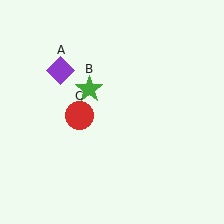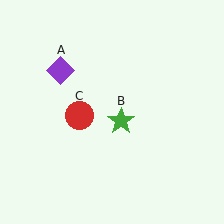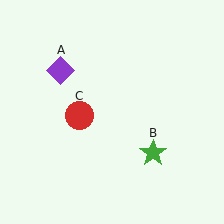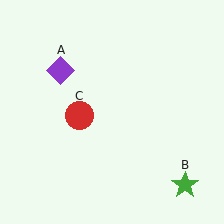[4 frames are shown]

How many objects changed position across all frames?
1 object changed position: green star (object B).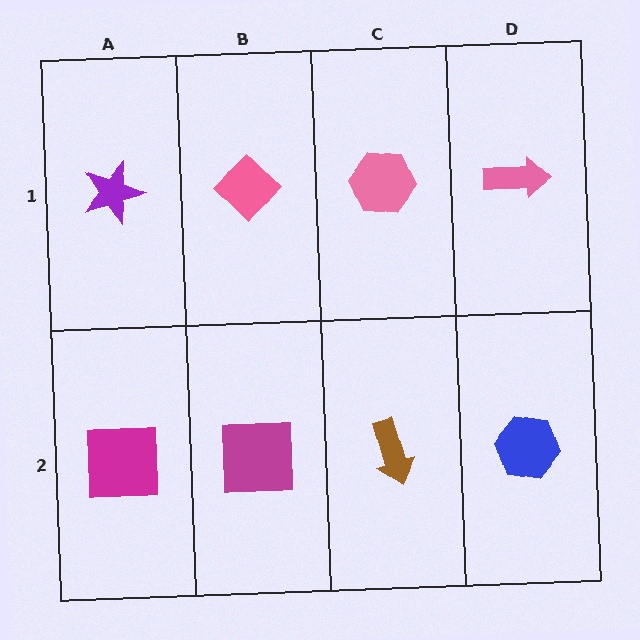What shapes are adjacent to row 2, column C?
A pink hexagon (row 1, column C), a magenta square (row 2, column B), a blue hexagon (row 2, column D).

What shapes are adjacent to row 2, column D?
A pink arrow (row 1, column D), a brown arrow (row 2, column C).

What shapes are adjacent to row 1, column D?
A blue hexagon (row 2, column D), a pink hexagon (row 1, column C).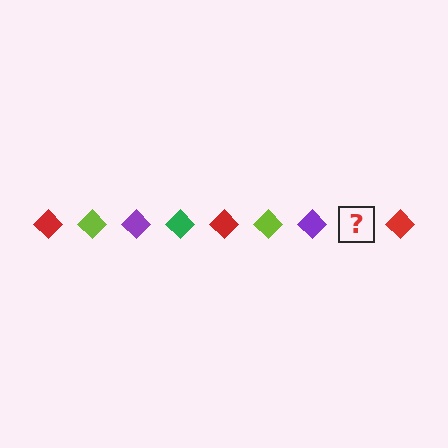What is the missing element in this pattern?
The missing element is a green diamond.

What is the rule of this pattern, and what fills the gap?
The rule is that the pattern cycles through red, lime, purple, green diamonds. The gap should be filled with a green diamond.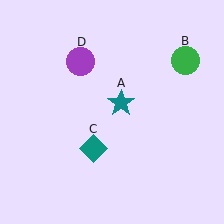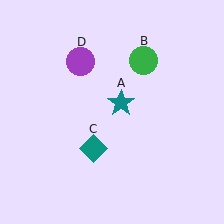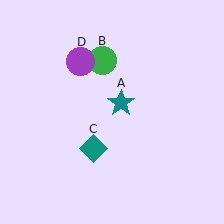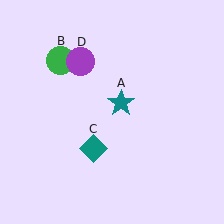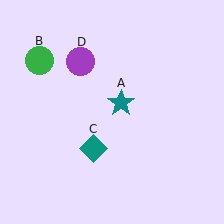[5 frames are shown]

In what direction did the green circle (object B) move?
The green circle (object B) moved left.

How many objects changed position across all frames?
1 object changed position: green circle (object B).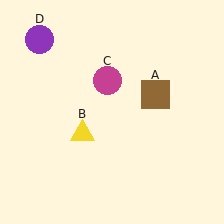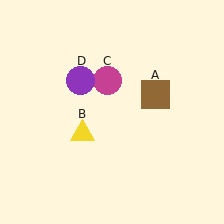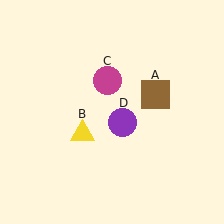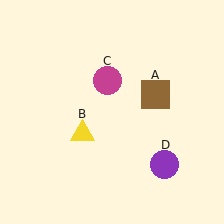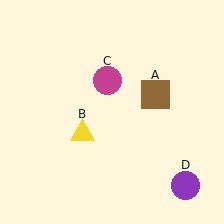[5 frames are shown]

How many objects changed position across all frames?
1 object changed position: purple circle (object D).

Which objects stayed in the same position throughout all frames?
Brown square (object A) and yellow triangle (object B) and magenta circle (object C) remained stationary.